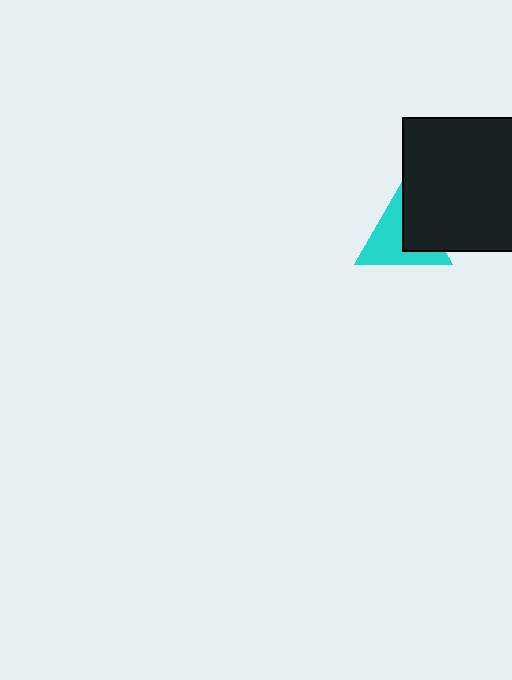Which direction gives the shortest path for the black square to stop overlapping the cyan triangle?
Moving right gives the shortest separation.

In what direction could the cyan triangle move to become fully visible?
The cyan triangle could move left. That would shift it out from behind the black square entirely.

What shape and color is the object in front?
The object in front is a black square.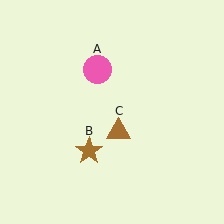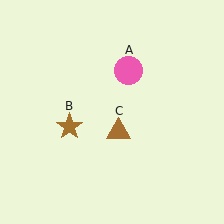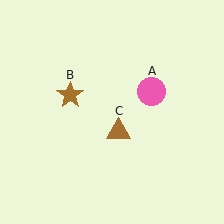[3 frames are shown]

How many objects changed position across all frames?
2 objects changed position: pink circle (object A), brown star (object B).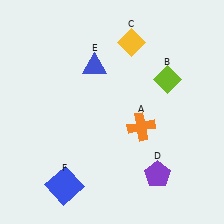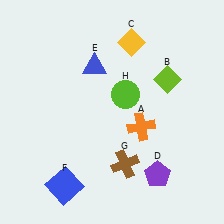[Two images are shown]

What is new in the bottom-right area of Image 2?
A brown cross (G) was added in the bottom-right area of Image 2.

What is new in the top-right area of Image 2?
A lime circle (H) was added in the top-right area of Image 2.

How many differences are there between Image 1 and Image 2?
There are 2 differences between the two images.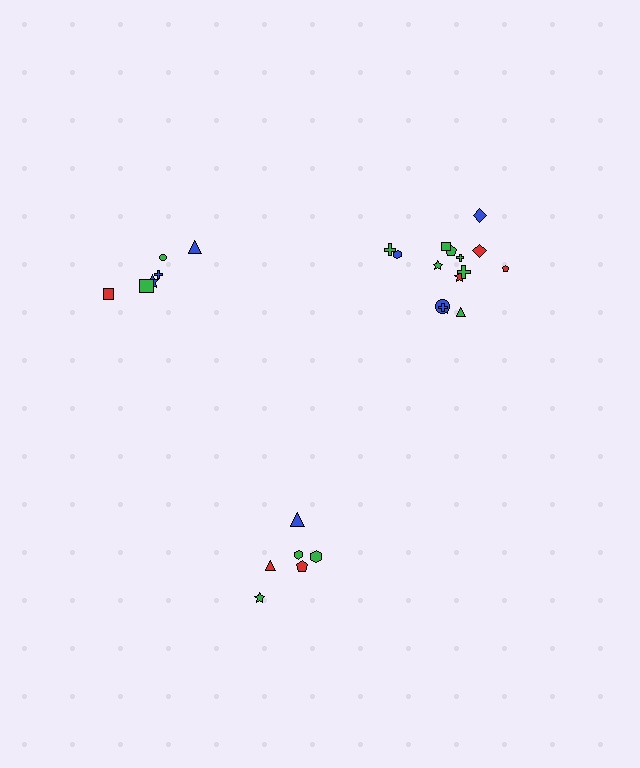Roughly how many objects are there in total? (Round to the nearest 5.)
Roughly 25 objects in total.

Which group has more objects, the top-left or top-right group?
The top-right group.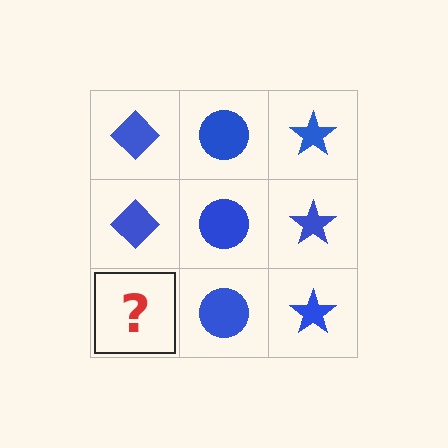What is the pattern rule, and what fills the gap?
The rule is that each column has a consistent shape. The gap should be filled with a blue diamond.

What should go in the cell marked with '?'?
The missing cell should contain a blue diamond.